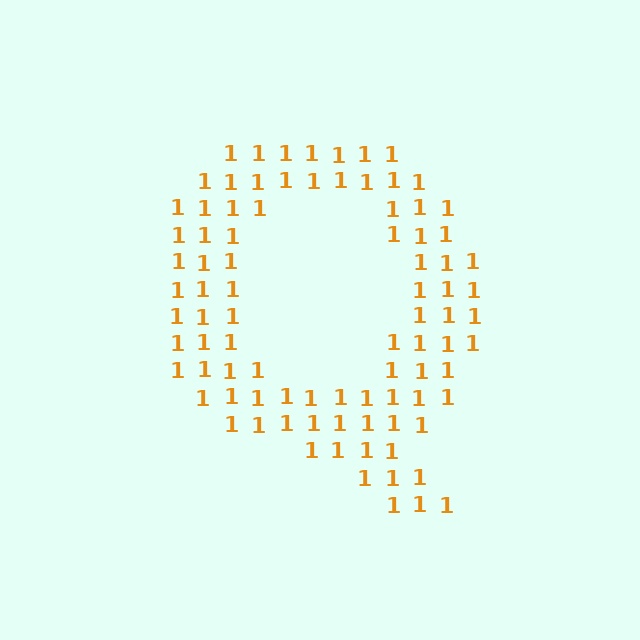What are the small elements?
The small elements are digit 1's.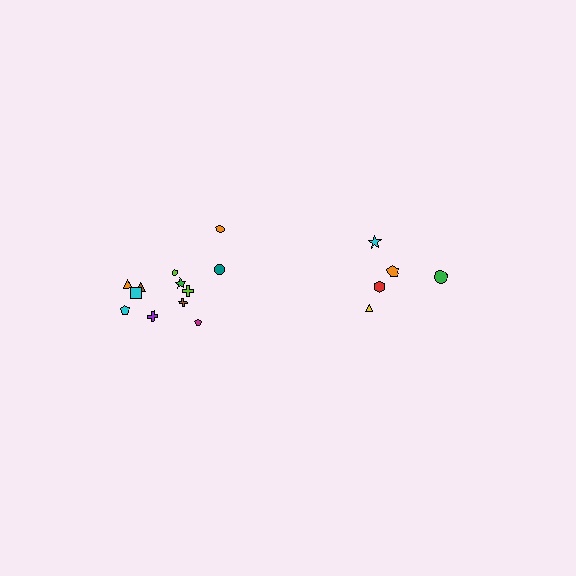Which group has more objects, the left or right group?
The left group.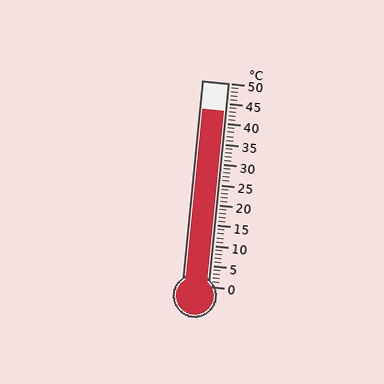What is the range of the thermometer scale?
The thermometer scale ranges from 0°C to 50°C.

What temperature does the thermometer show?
The thermometer shows approximately 43°C.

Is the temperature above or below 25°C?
The temperature is above 25°C.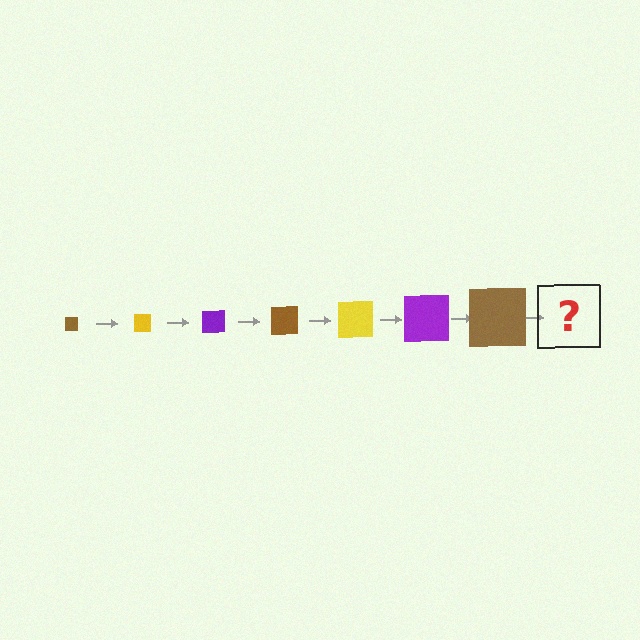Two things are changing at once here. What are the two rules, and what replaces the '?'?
The two rules are that the square grows larger each step and the color cycles through brown, yellow, and purple. The '?' should be a yellow square, larger than the previous one.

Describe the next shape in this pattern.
It should be a yellow square, larger than the previous one.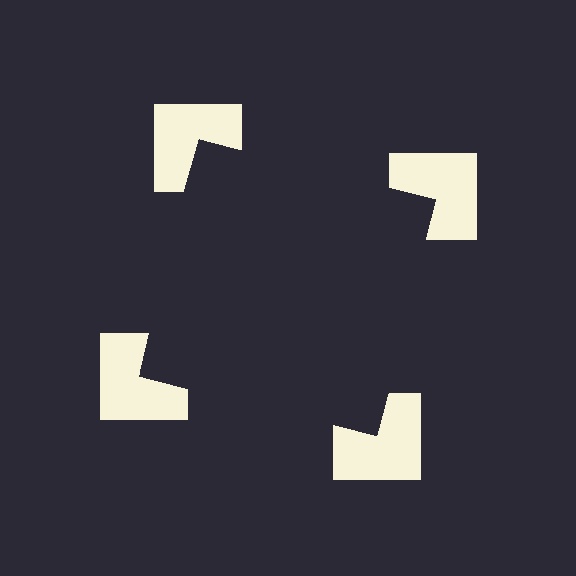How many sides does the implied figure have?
4 sides.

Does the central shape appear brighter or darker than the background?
It typically appears slightly darker than the background, even though no actual brightness change is drawn.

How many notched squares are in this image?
There are 4 — one at each vertex of the illusory square.